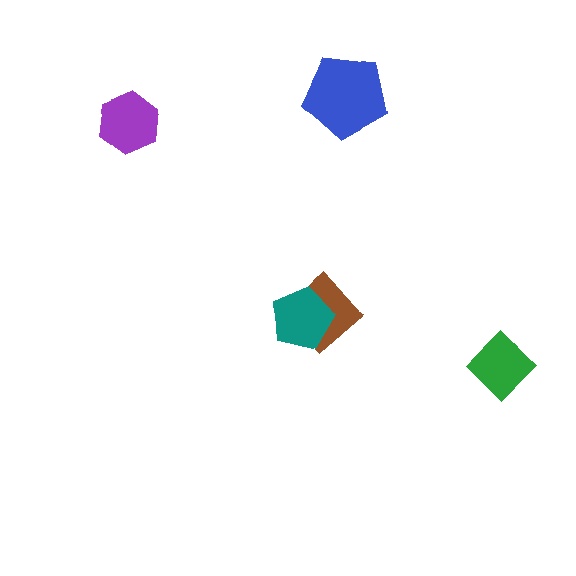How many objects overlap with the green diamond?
0 objects overlap with the green diamond.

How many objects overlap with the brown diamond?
1 object overlaps with the brown diamond.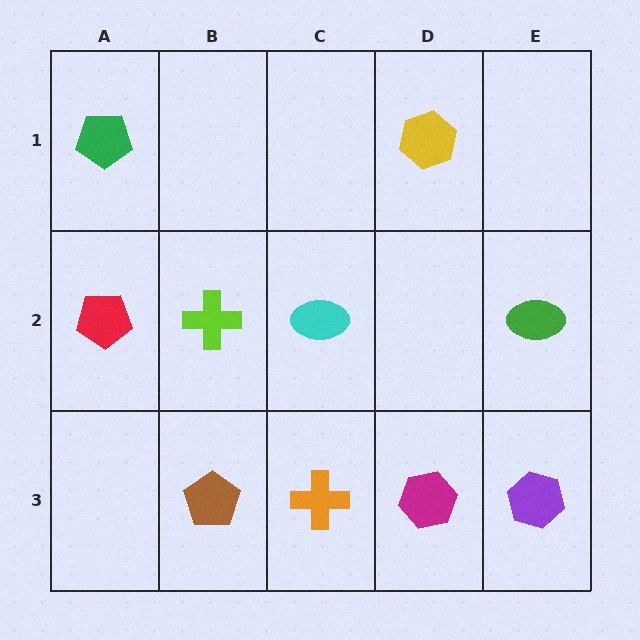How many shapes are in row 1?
2 shapes.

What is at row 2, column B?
A lime cross.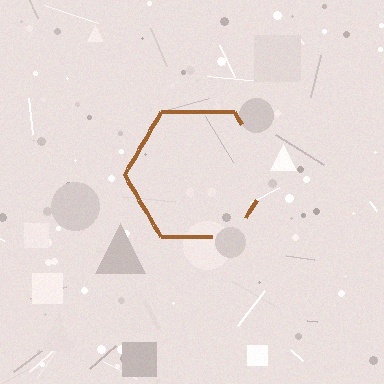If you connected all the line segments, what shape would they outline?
They would outline a hexagon.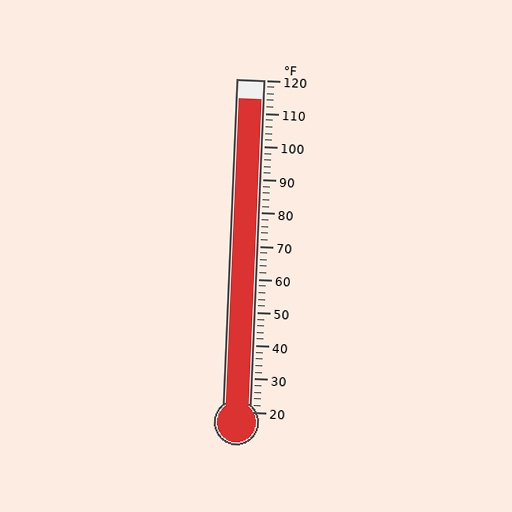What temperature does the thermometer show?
The thermometer shows approximately 114°F.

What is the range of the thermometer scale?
The thermometer scale ranges from 20°F to 120°F.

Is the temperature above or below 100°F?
The temperature is above 100°F.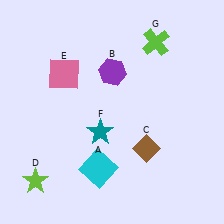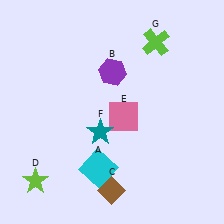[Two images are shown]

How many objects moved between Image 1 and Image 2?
2 objects moved between the two images.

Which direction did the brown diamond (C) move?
The brown diamond (C) moved down.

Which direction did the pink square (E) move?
The pink square (E) moved right.